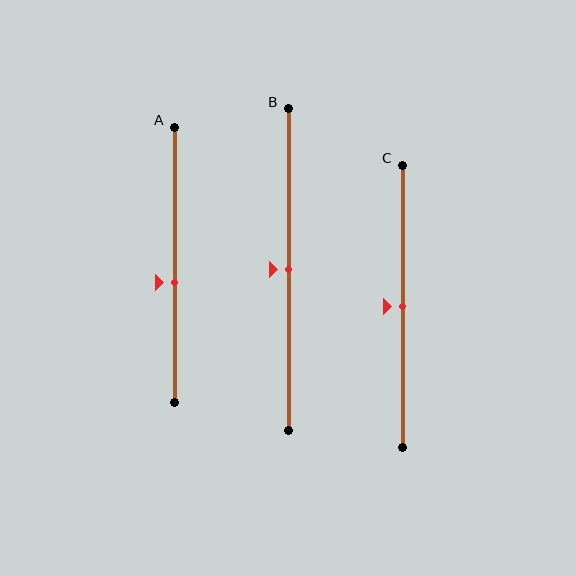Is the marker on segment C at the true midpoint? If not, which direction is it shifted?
Yes, the marker on segment C is at the true midpoint.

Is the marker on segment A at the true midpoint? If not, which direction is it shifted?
No, the marker on segment A is shifted downward by about 6% of the segment length.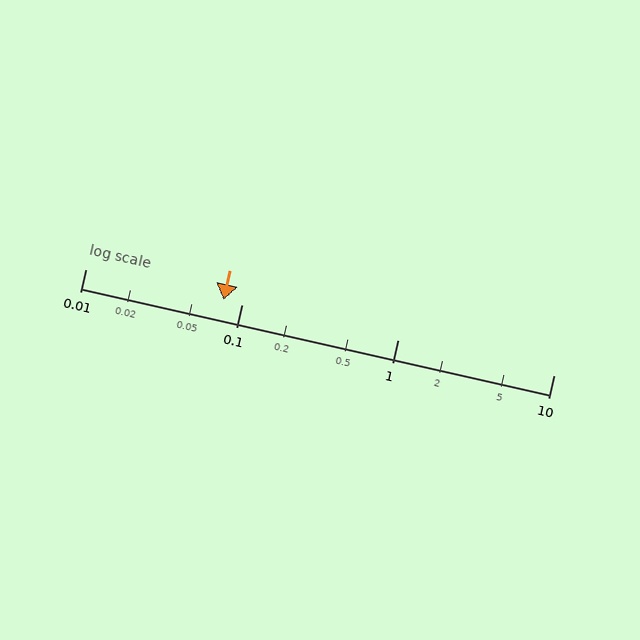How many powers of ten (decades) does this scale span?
The scale spans 3 decades, from 0.01 to 10.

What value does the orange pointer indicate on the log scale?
The pointer indicates approximately 0.077.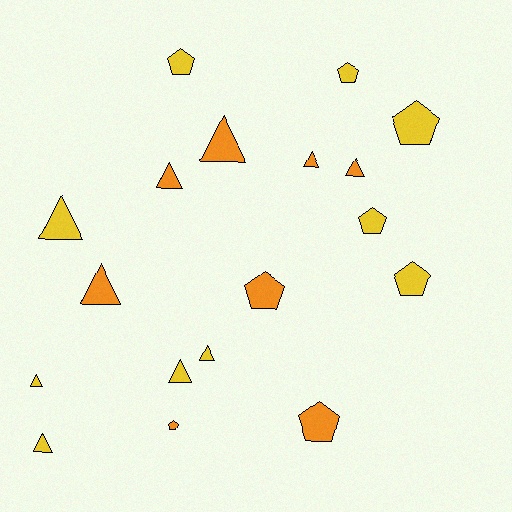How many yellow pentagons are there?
There are 5 yellow pentagons.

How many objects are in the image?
There are 18 objects.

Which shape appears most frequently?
Triangle, with 10 objects.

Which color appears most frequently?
Yellow, with 10 objects.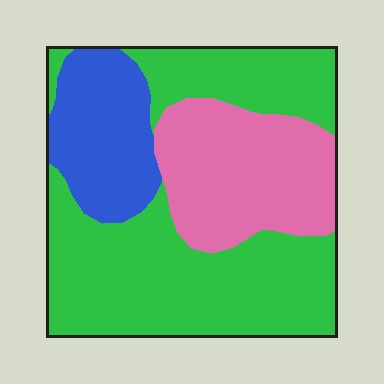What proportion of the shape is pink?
Pink covers roughly 25% of the shape.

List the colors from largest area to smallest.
From largest to smallest: green, pink, blue.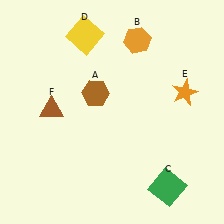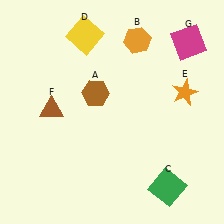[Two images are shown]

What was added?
A magenta square (G) was added in Image 2.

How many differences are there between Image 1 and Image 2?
There is 1 difference between the two images.